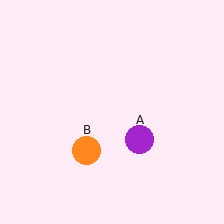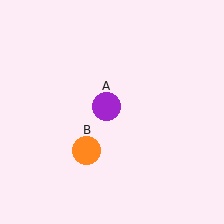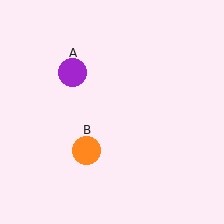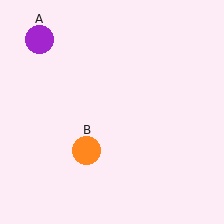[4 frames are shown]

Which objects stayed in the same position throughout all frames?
Orange circle (object B) remained stationary.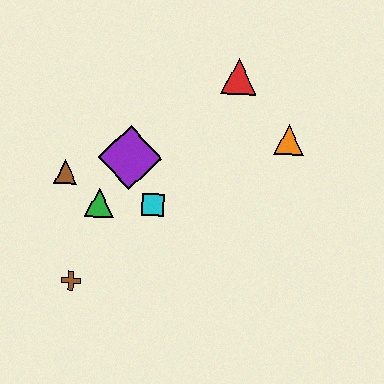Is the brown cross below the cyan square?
Yes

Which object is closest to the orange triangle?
The red triangle is closest to the orange triangle.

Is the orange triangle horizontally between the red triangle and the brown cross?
No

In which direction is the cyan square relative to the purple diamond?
The cyan square is below the purple diamond.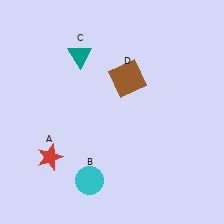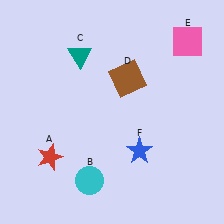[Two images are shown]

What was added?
A pink square (E), a blue star (F) were added in Image 2.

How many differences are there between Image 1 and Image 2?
There are 2 differences between the two images.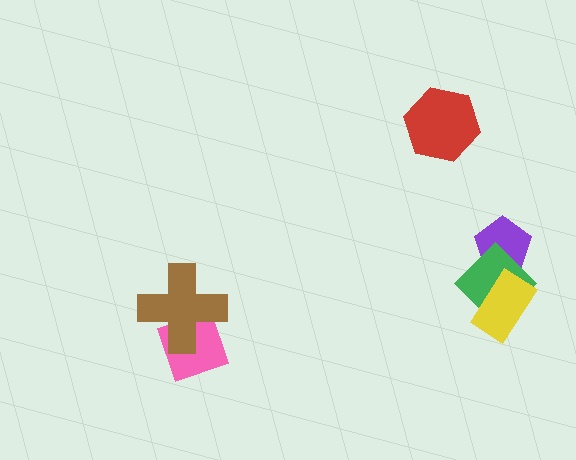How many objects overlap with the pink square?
1 object overlaps with the pink square.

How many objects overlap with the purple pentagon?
1 object overlaps with the purple pentagon.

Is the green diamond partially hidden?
Yes, it is partially covered by another shape.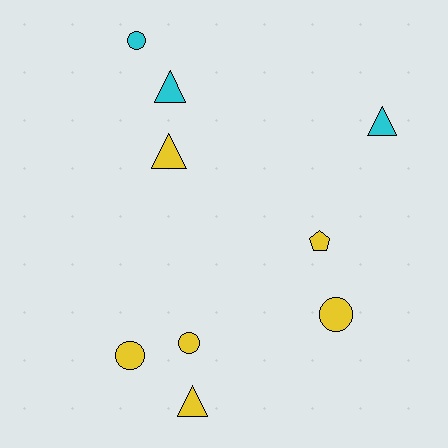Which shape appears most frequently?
Triangle, with 4 objects.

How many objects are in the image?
There are 9 objects.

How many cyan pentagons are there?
There are no cyan pentagons.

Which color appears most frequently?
Yellow, with 6 objects.